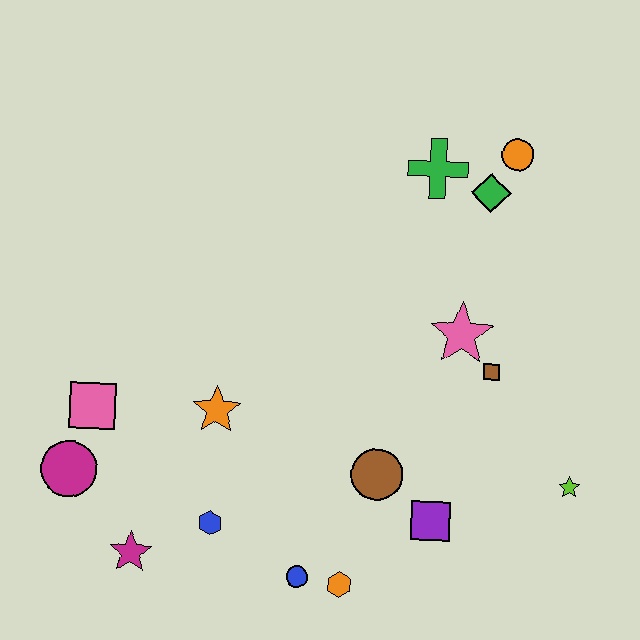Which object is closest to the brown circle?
The purple square is closest to the brown circle.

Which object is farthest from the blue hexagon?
The orange circle is farthest from the blue hexagon.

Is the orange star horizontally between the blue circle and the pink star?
No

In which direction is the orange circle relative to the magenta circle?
The orange circle is to the right of the magenta circle.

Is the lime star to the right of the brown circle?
Yes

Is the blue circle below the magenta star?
Yes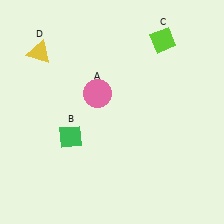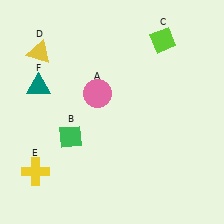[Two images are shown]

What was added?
A yellow cross (E), a teal triangle (F) were added in Image 2.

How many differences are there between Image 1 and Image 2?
There are 2 differences between the two images.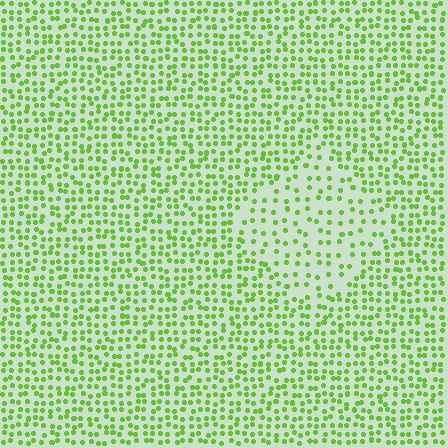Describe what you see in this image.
The image contains small lime elements arranged at two different densities. A diamond-shaped region is visible where the elements are less densely packed than the surrounding area.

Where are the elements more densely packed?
The elements are more densely packed outside the diamond boundary.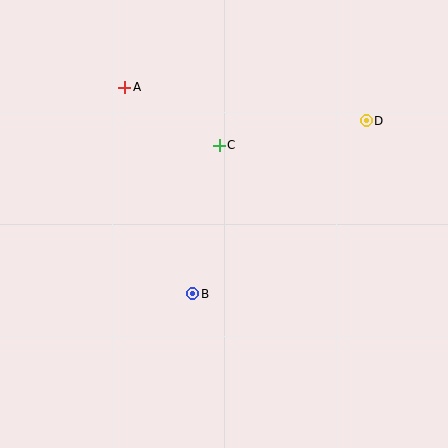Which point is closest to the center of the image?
Point B at (193, 294) is closest to the center.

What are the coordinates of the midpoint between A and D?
The midpoint between A and D is at (246, 104).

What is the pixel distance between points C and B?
The distance between C and B is 151 pixels.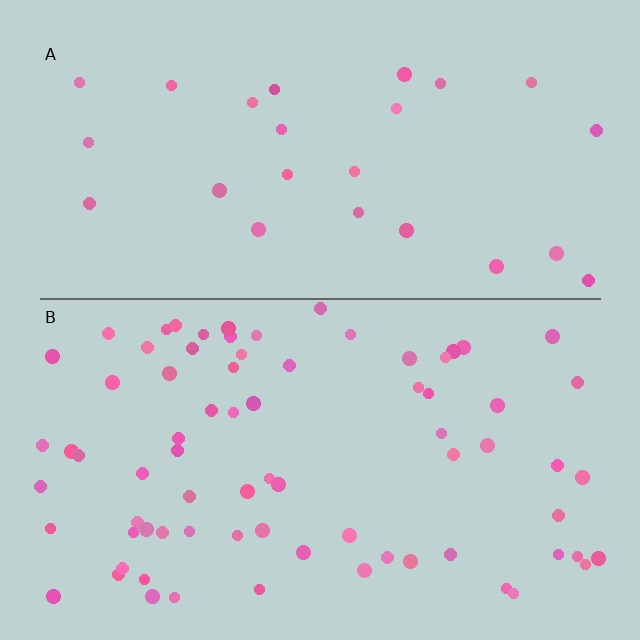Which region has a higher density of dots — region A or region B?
B (the bottom).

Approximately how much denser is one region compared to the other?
Approximately 3.0× — region B over region A.